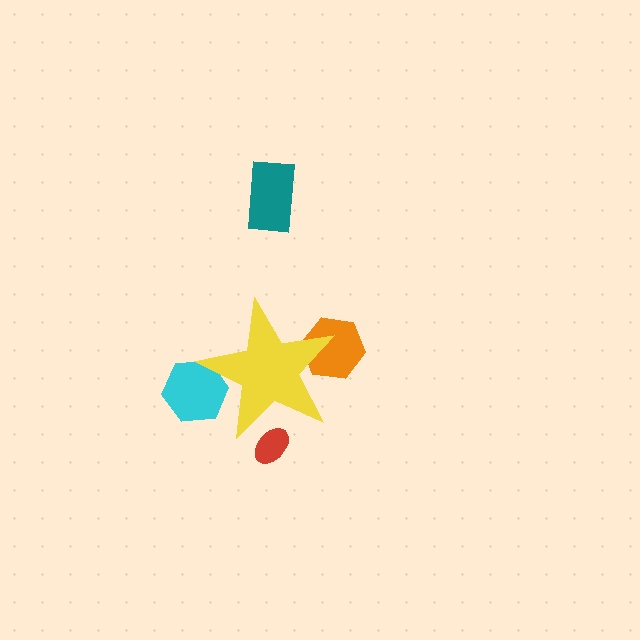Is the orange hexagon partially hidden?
Yes, the orange hexagon is partially hidden behind the yellow star.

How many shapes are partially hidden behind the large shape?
3 shapes are partially hidden.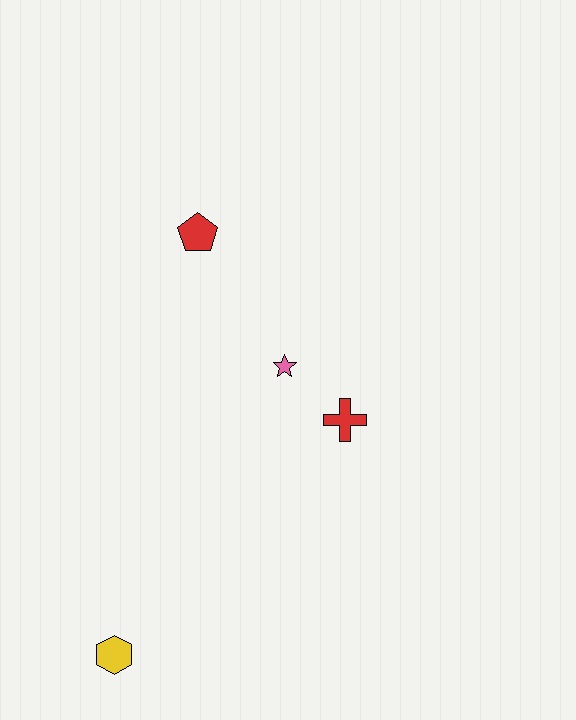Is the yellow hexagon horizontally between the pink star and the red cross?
No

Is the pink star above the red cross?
Yes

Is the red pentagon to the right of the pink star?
No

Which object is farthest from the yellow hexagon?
The red pentagon is farthest from the yellow hexagon.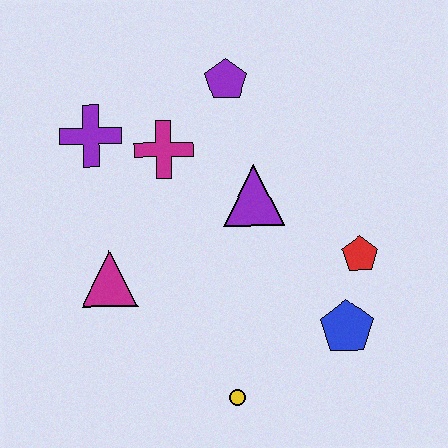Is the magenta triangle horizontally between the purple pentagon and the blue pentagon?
No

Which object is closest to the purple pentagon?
The magenta cross is closest to the purple pentagon.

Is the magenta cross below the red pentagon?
No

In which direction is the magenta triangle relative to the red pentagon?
The magenta triangle is to the left of the red pentagon.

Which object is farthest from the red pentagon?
The purple cross is farthest from the red pentagon.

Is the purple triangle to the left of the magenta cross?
No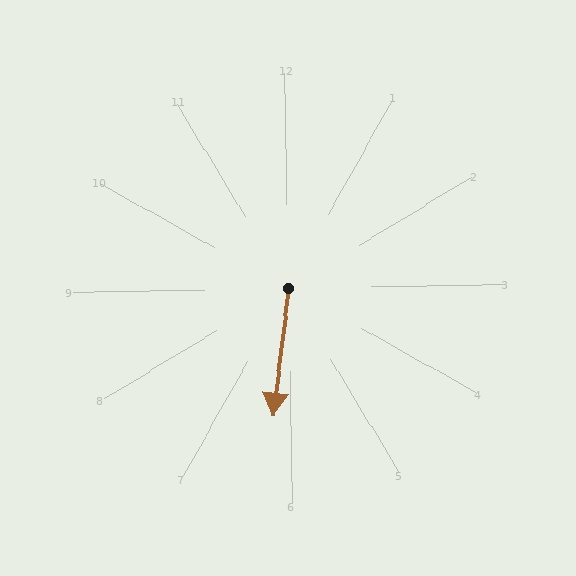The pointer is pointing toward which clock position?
Roughly 6 o'clock.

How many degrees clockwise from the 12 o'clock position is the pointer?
Approximately 188 degrees.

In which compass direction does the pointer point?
South.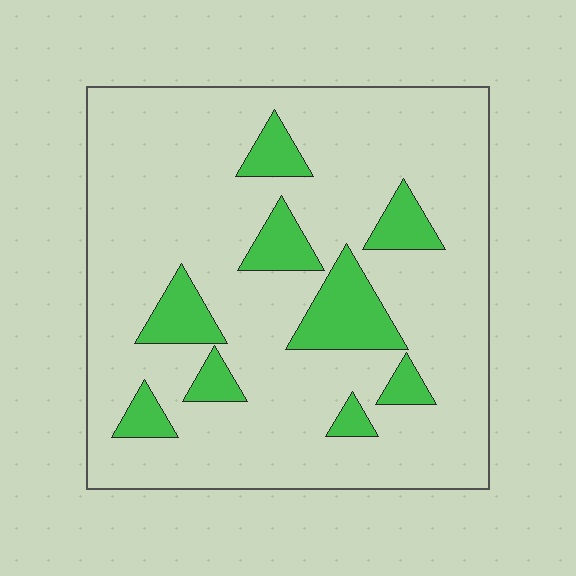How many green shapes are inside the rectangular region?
9.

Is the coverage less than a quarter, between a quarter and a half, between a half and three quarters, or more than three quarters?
Less than a quarter.